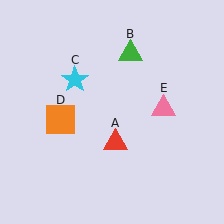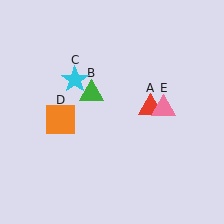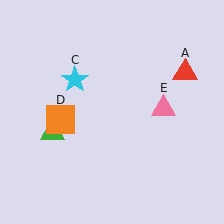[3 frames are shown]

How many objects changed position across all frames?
2 objects changed position: red triangle (object A), green triangle (object B).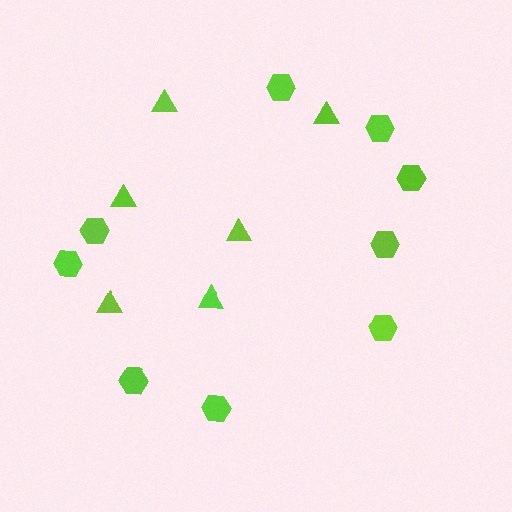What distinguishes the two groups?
There are 2 groups: one group of triangles (6) and one group of hexagons (9).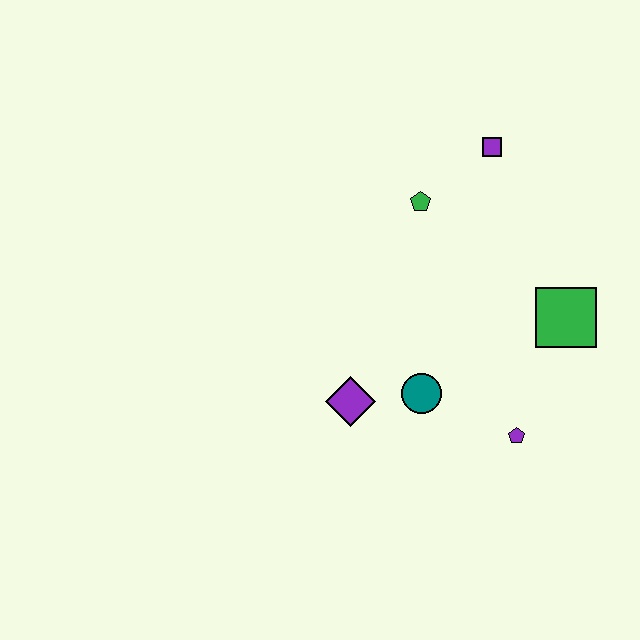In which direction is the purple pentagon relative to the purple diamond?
The purple pentagon is to the right of the purple diamond.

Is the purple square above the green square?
Yes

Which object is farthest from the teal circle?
The purple square is farthest from the teal circle.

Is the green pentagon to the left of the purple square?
Yes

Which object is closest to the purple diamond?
The teal circle is closest to the purple diamond.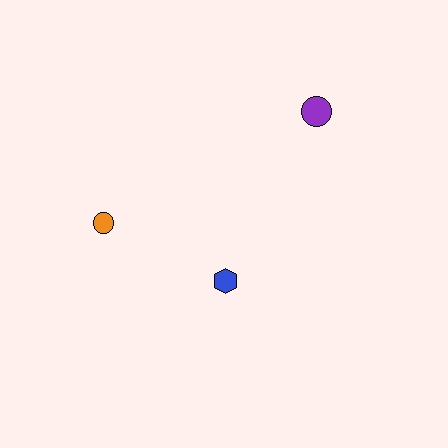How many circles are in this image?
There are 2 circles.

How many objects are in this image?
There are 3 objects.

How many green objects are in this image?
There are no green objects.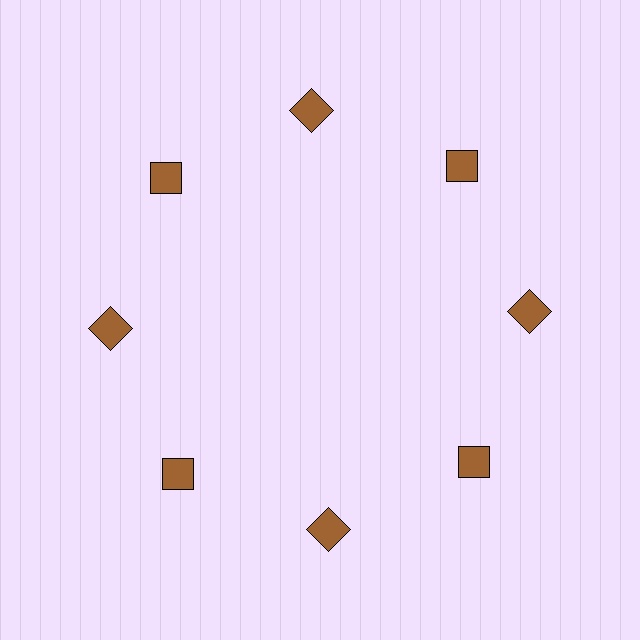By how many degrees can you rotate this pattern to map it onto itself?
The pattern maps onto itself every 45 degrees of rotation.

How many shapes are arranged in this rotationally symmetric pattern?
There are 8 shapes, arranged in 8 groups of 1.